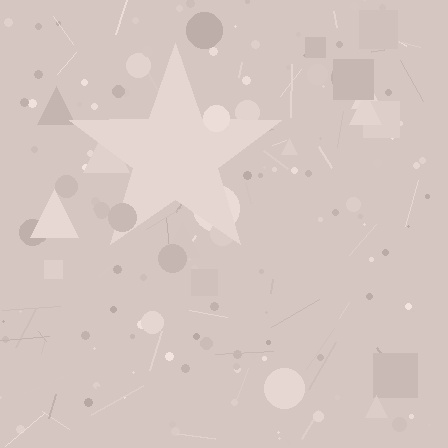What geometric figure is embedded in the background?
A star is embedded in the background.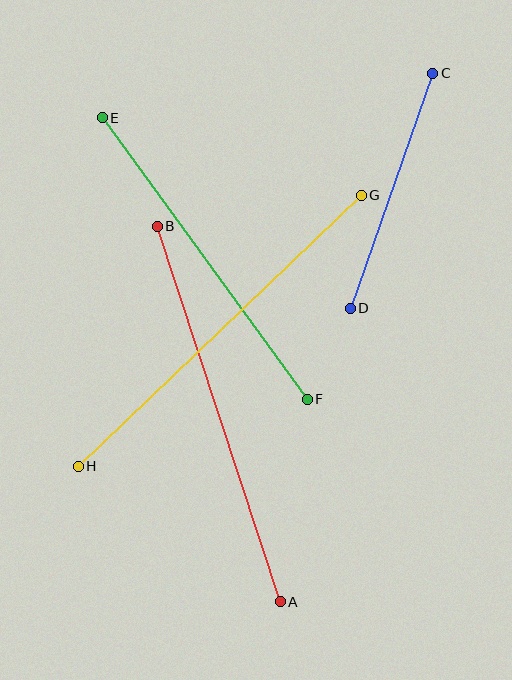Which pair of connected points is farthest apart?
Points A and B are farthest apart.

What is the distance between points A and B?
The distance is approximately 395 pixels.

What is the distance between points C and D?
The distance is approximately 249 pixels.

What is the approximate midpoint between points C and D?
The midpoint is at approximately (392, 191) pixels.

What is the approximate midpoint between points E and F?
The midpoint is at approximately (205, 258) pixels.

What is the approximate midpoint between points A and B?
The midpoint is at approximately (219, 414) pixels.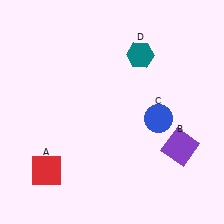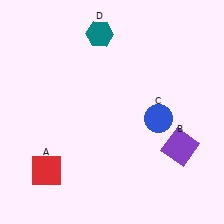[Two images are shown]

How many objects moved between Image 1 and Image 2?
1 object moved between the two images.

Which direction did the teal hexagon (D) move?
The teal hexagon (D) moved left.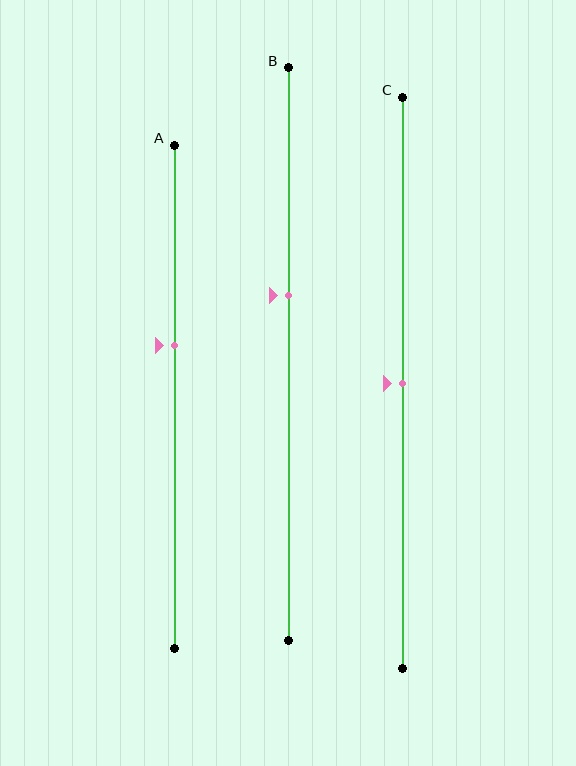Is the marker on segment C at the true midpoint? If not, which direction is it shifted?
Yes, the marker on segment C is at the true midpoint.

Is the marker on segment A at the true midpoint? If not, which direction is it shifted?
No, the marker on segment A is shifted upward by about 10% of the segment length.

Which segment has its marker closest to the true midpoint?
Segment C has its marker closest to the true midpoint.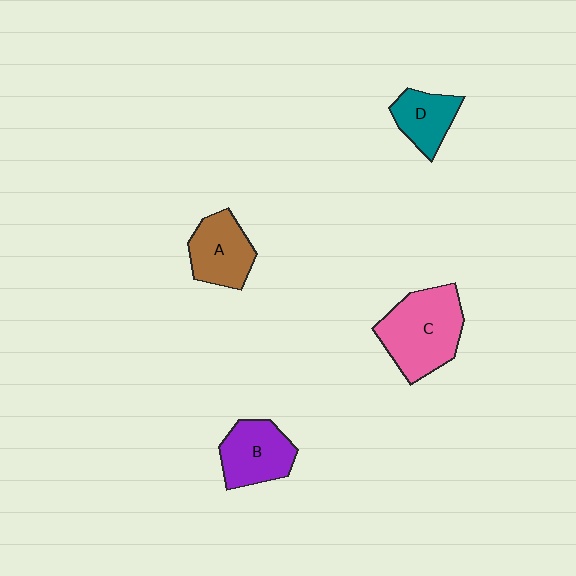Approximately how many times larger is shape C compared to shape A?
Approximately 1.5 times.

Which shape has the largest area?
Shape C (pink).